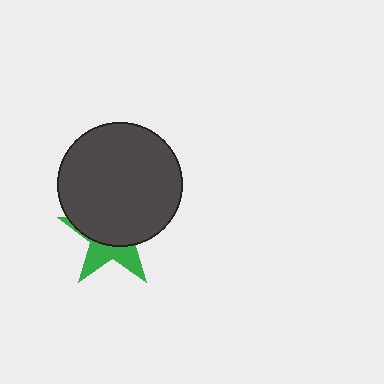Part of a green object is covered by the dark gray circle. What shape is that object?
It is a star.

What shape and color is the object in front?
The object in front is a dark gray circle.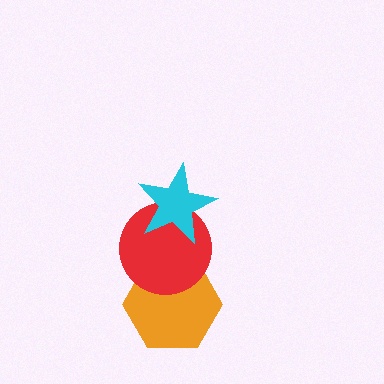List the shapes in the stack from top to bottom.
From top to bottom: the cyan star, the red circle, the orange hexagon.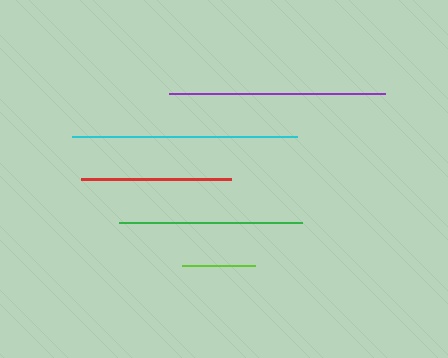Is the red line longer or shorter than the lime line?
The red line is longer than the lime line.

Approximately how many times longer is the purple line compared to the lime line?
The purple line is approximately 3.0 times the length of the lime line.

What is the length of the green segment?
The green segment is approximately 183 pixels long.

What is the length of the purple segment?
The purple segment is approximately 216 pixels long.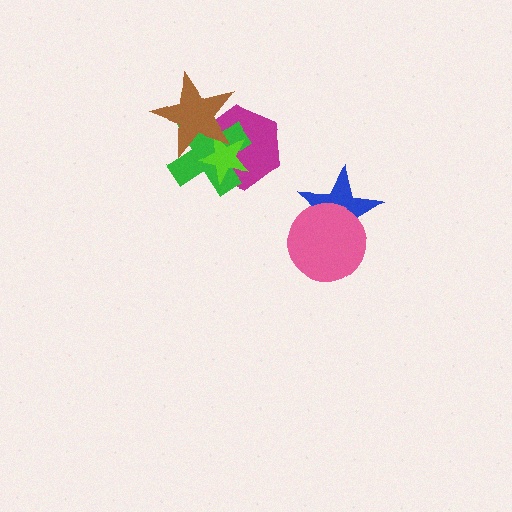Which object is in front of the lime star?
The brown star is in front of the lime star.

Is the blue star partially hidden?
Yes, it is partially covered by another shape.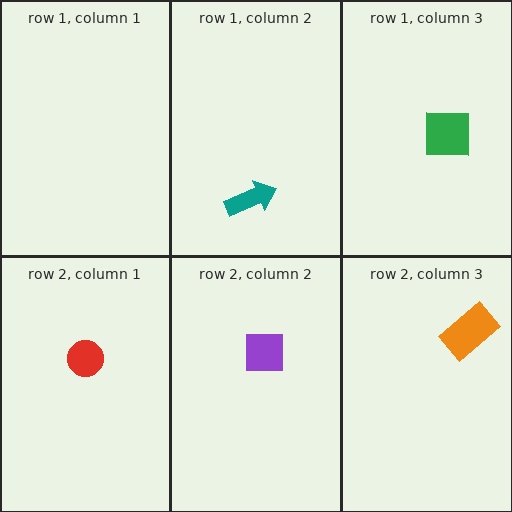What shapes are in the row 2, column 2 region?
The purple square.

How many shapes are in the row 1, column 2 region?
1.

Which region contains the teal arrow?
The row 1, column 2 region.